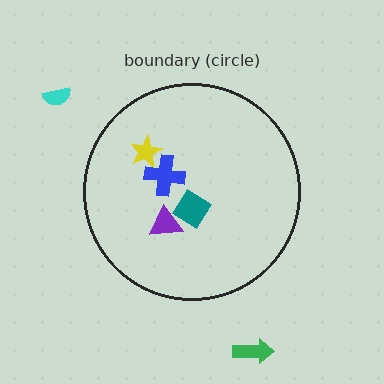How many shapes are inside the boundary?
4 inside, 2 outside.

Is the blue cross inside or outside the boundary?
Inside.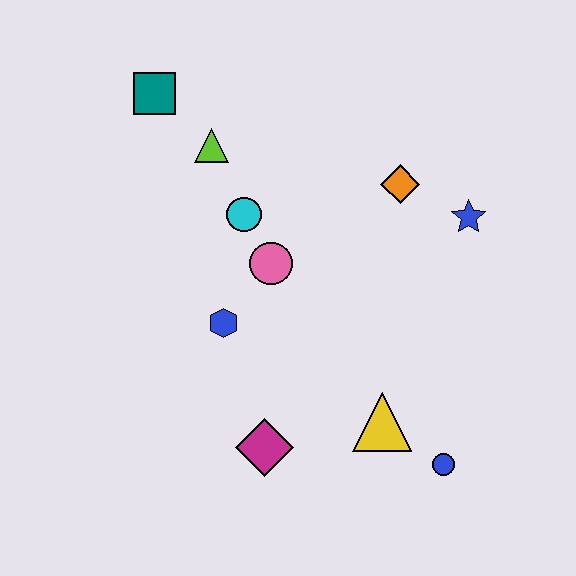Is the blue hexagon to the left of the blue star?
Yes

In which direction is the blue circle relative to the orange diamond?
The blue circle is below the orange diamond.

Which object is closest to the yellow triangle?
The blue circle is closest to the yellow triangle.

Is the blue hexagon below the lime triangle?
Yes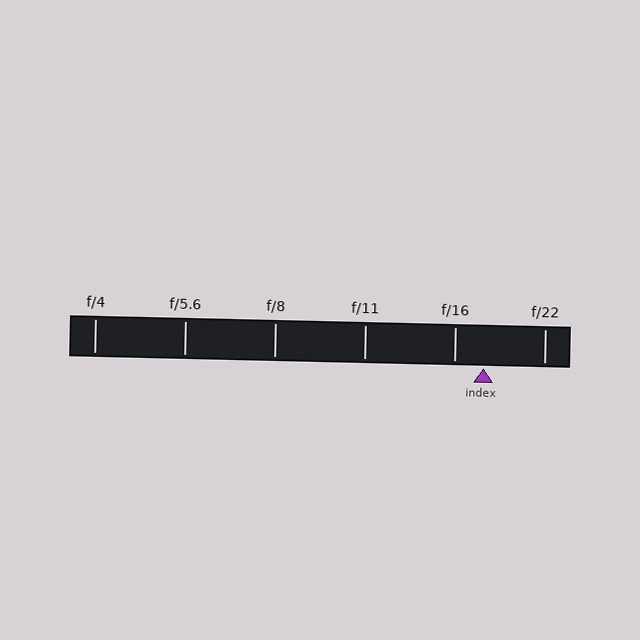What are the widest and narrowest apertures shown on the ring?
The widest aperture shown is f/4 and the narrowest is f/22.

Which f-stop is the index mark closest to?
The index mark is closest to f/16.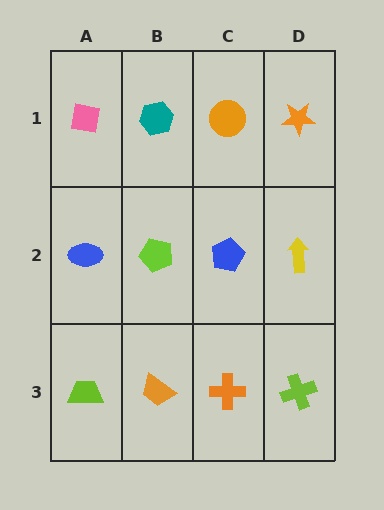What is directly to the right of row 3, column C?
A lime cross.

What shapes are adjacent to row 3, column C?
A blue pentagon (row 2, column C), an orange trapezoid (row 3, column B), a lime cross (row 3, column D).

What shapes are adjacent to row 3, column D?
A yellow arrow (row 2, column D), an orange cross (row 3, column C).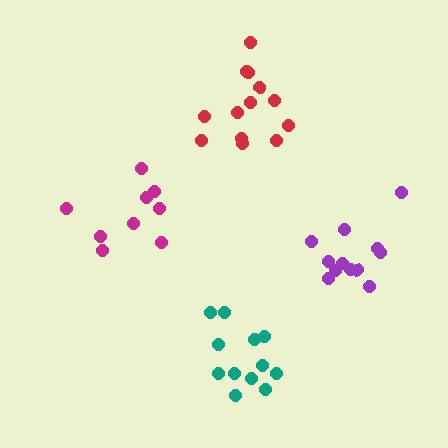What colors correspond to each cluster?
The clusters are colored: purple, teal, red, magenta.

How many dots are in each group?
Group 1: 12 dots, Group 2: 12 dots, Group 3: 13 dots, Group 4: 9 dots (46 total).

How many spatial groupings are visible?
There are 4 spatial groupings.